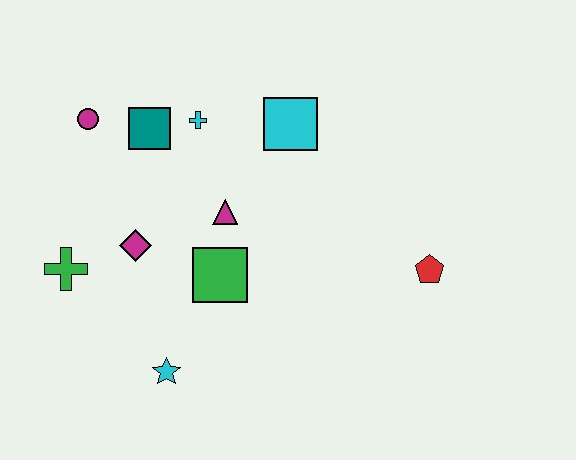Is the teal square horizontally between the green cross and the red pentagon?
Yes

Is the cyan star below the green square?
Yes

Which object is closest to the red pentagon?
The cyan square is closest to the red pentagon.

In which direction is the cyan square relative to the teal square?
The cyan square is to the right of the teal square.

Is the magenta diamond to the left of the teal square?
Yes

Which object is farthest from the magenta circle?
The red pentagon is farthest from the magenta circle.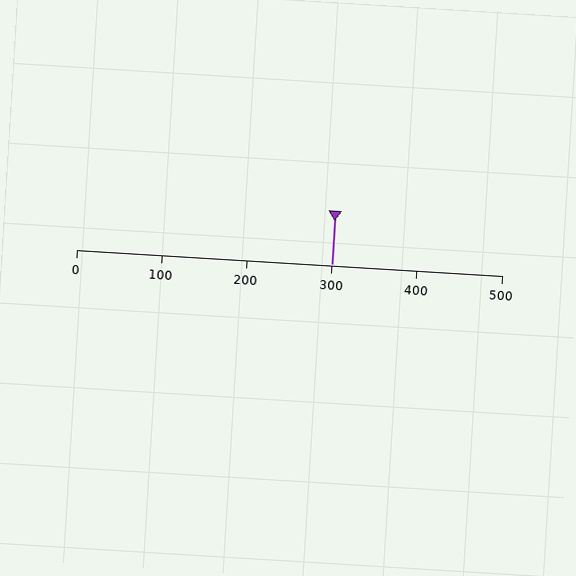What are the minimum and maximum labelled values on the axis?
The axis runs from 0 to 500.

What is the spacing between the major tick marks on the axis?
The major ticks are spaced 100 apart.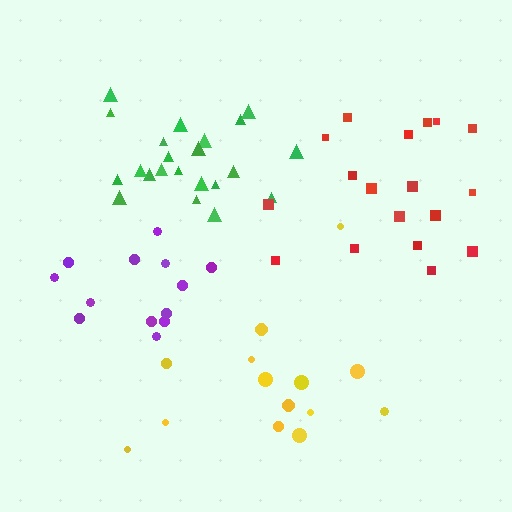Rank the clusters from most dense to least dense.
green, yellow, purple, red.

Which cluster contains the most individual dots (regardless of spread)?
Green (22).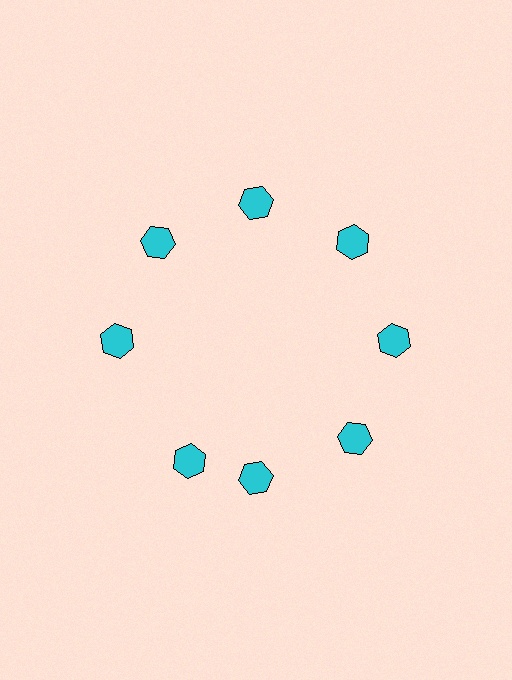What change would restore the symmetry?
The symmetry would be restored by rotating it back into even spacing with its neighbors so that all 8 hexagons sit at equal angles and equal distance from the center.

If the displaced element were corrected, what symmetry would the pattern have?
It would have 8-fold rotational symmetry — the pattern would map onto itself every 45 degrees.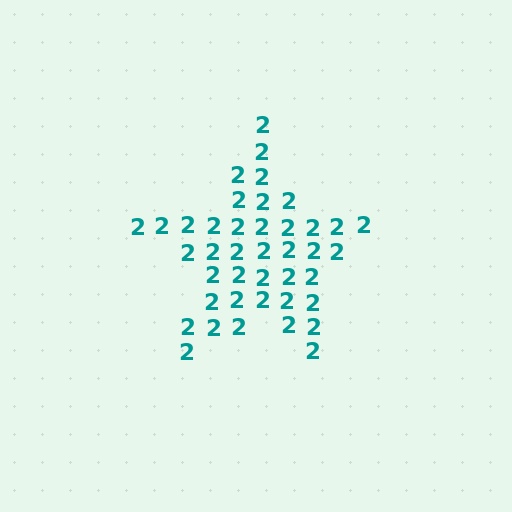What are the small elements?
The small elements are digit 2's.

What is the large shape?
The large shape is a star.